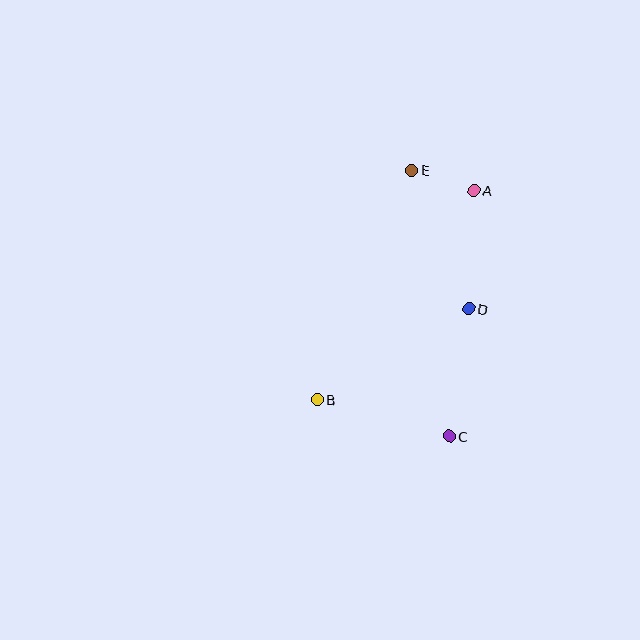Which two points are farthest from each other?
Points C and E are farthest from each other.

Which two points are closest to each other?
Points A and E are closest to each other.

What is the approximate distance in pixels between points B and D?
The distance between B and D is approximately 177 pixels.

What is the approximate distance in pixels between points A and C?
The distance between A and C is approximately 247 pixels.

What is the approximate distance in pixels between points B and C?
The distance between B and C is approximately 137 pixels.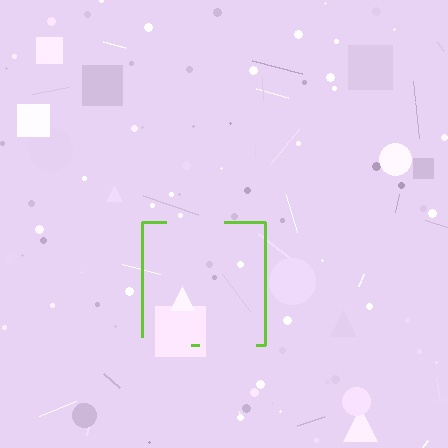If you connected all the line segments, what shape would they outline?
They would outline a square.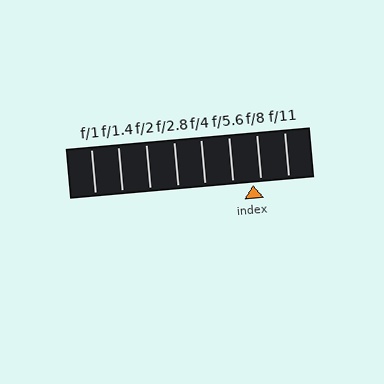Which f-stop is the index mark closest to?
The index mark is closest to f/8.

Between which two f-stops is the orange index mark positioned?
The index mark is between f/5.6 and f/8.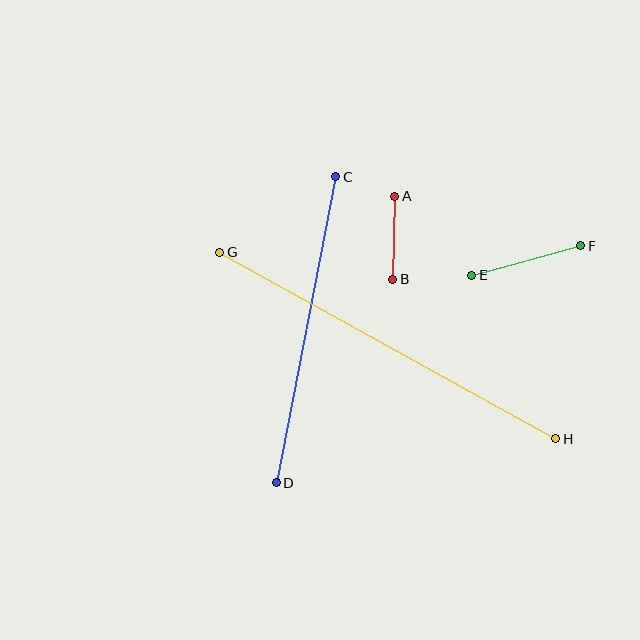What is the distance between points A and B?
The distance is approximately 83 pixels.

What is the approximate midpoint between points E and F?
The midpoint is at approximately (526, 261) pixels.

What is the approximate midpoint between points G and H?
The midpoint is at approximately (388, 345) pixels.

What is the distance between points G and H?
The distance is approximately 384 pixels.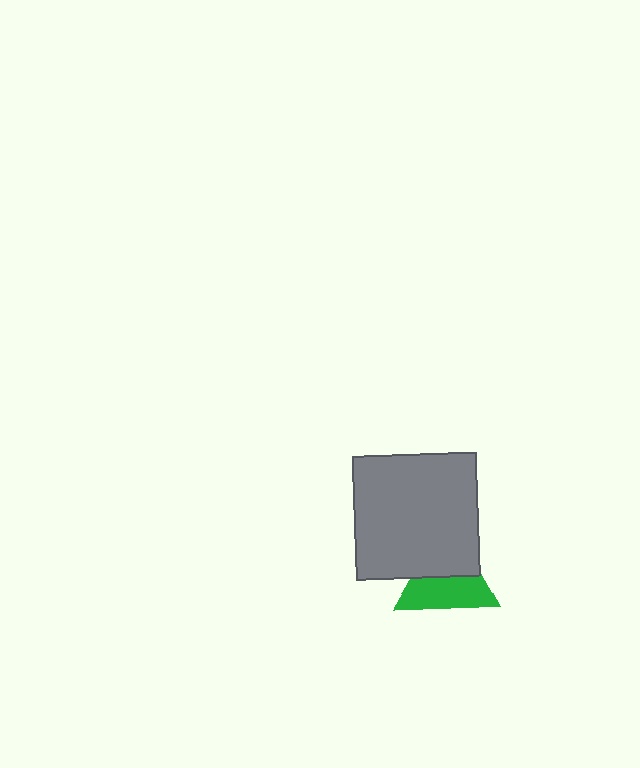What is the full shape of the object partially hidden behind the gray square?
The partially hidden object is a green triangle.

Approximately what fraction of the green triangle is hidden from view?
Roughly 43% of the green triangle is hidden behind the gray square.